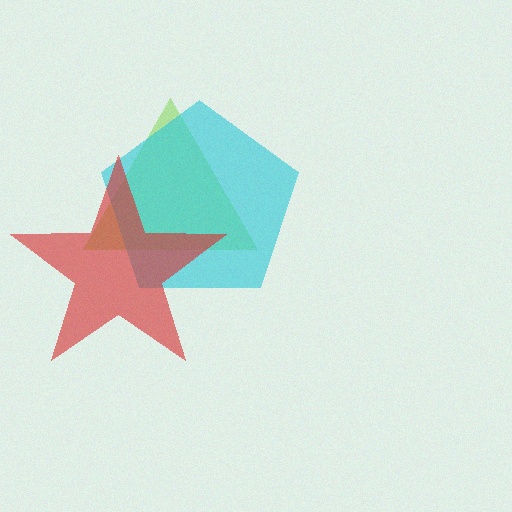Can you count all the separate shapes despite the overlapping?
Yes, there are 3 separate shapes.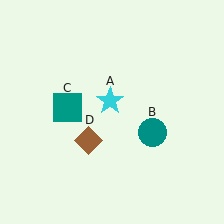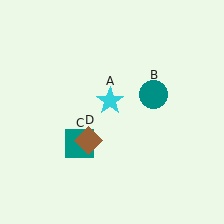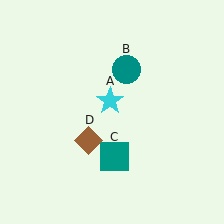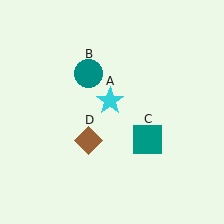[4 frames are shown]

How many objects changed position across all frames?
2 objects changed position: teal circle (object B), teal square (object C).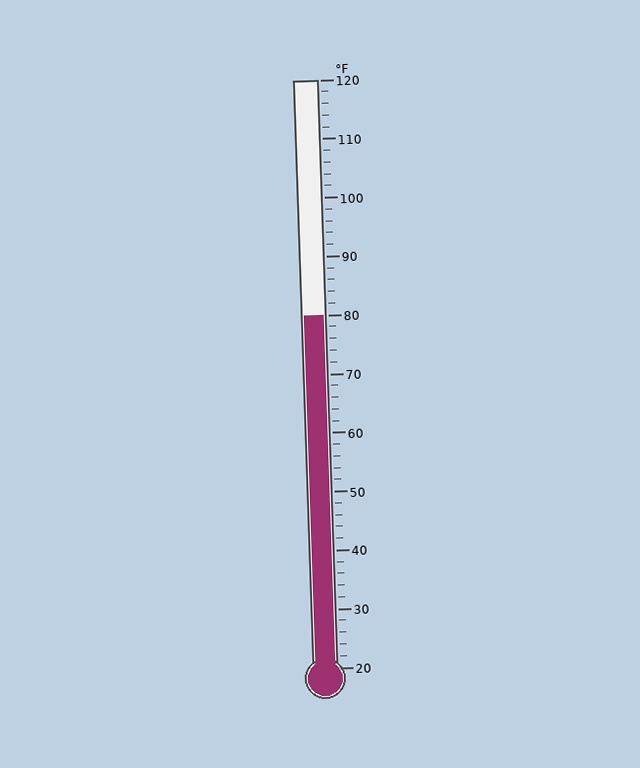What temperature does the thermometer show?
The thermometer shows approximately 80°F.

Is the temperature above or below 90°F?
The temperature is below 90°F.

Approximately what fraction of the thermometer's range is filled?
The thermometer is filled to approximately 60% of its range.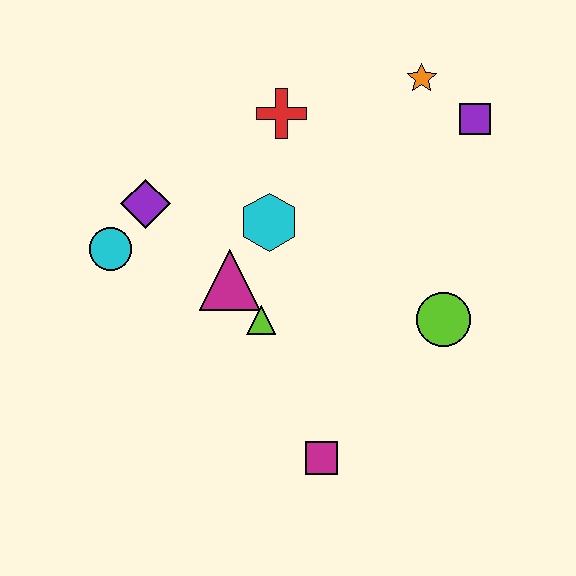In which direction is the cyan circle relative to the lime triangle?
The cyan circle is to the left of the lime triangle.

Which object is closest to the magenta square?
The lime triangle is closest to the magenta square.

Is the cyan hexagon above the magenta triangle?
Yes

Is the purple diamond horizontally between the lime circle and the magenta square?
No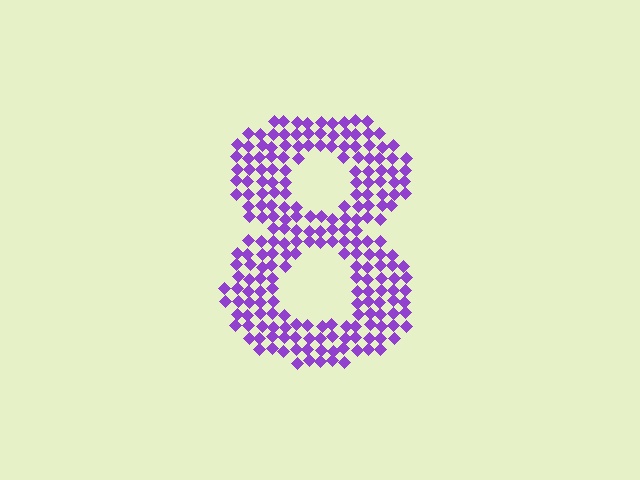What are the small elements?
The small elements are diamonds.